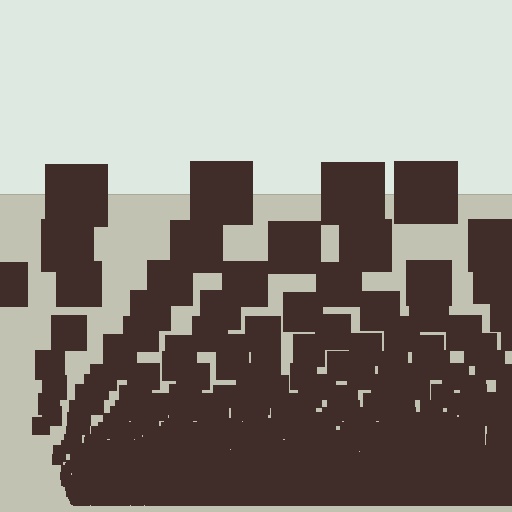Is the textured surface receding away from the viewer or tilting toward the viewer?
The surface appears to tilt toward the viewer. Texture elements get larger and sparser toward the top.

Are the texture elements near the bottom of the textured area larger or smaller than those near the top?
Smaller. The gradient is inverted — elements near the bottom are smaller and denser.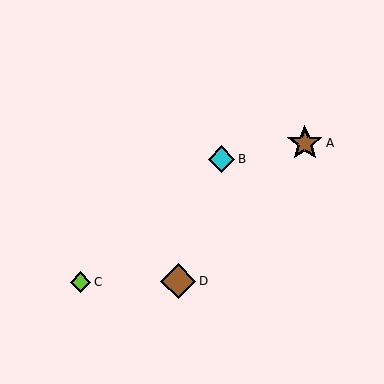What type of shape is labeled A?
Shape A is a brown star.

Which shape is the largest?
The brown star (labeled A) is the largest.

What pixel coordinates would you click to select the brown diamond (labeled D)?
Click at (178, 281) to select the brown diamond D.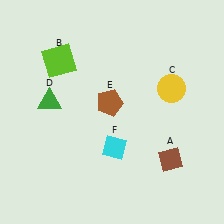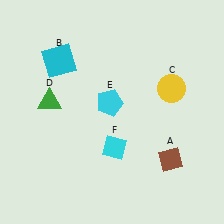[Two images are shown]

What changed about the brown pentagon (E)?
In Image 1, E is brown. In Image 2, it changed to cyan.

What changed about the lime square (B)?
In Image 1, B is lime. In Image 2, it changed to cyan.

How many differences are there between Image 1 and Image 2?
There are 2 differences between the two images.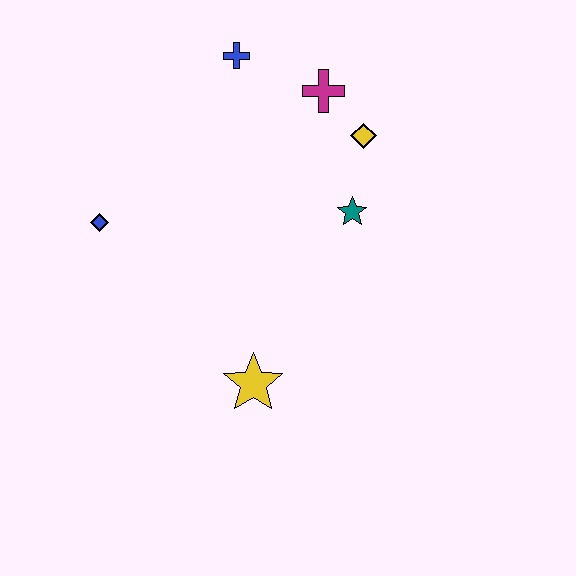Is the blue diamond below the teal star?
Yes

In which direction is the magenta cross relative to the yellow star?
The magenta cross is above the yellow star.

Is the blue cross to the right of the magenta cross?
No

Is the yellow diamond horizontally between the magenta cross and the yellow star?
No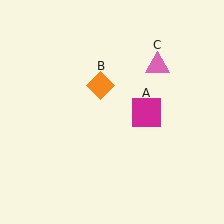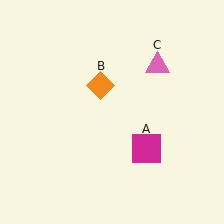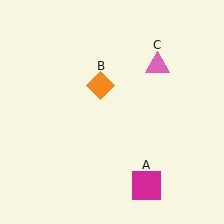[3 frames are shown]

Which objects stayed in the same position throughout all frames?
Orange diamond (object B) and pink triangle (object C) remained stationary.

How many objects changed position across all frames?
1 object changed position: magenta square (object A).